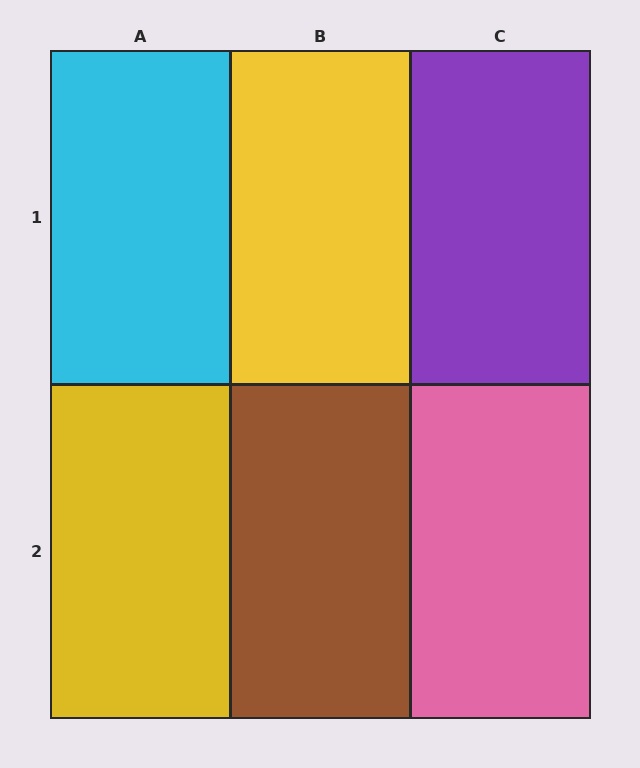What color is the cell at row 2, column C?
Pink.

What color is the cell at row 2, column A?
Yellow.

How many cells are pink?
1 cell is pink.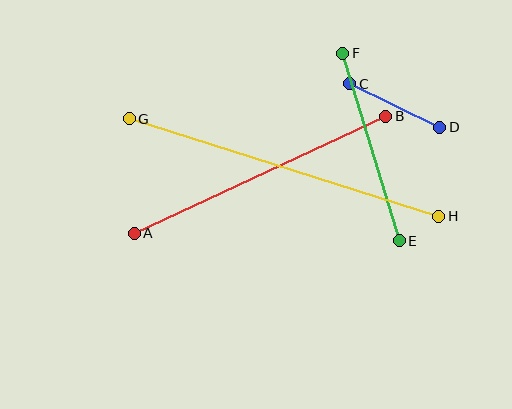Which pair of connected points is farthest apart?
Points G and H are farthest apart.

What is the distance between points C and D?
The distance is approximately 100 pixels.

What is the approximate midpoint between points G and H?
The midpoint is at approximately (284, 167) pixels.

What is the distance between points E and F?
The distance is approximately 196 pixels.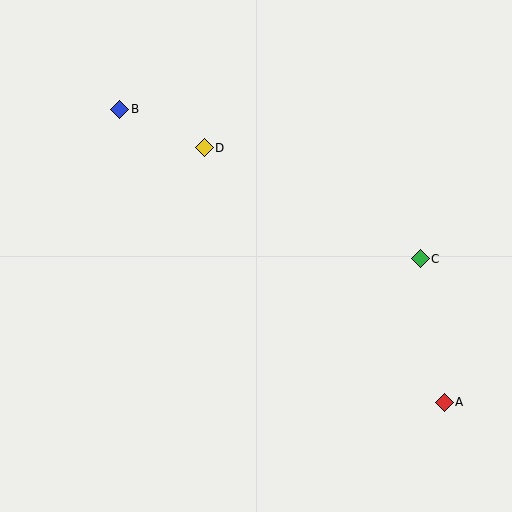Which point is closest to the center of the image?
Point D at (204, 148) is closest to the center.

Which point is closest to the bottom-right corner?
Point A is closest to the bottom-right corner.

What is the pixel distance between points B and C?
The distance between B and C is 336 pixels.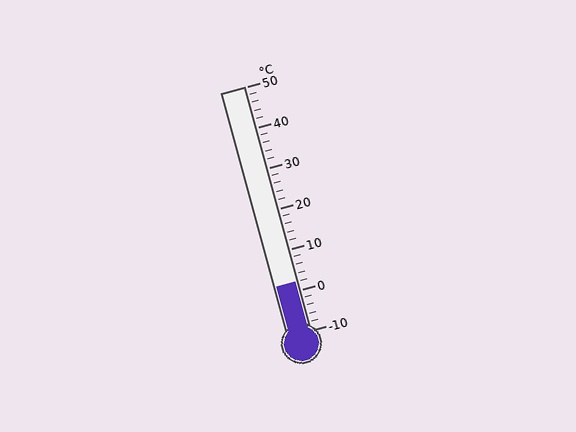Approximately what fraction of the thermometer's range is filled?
The thermometer is filled to approximately 20% of its range.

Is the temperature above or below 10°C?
The temperature is below 10°C.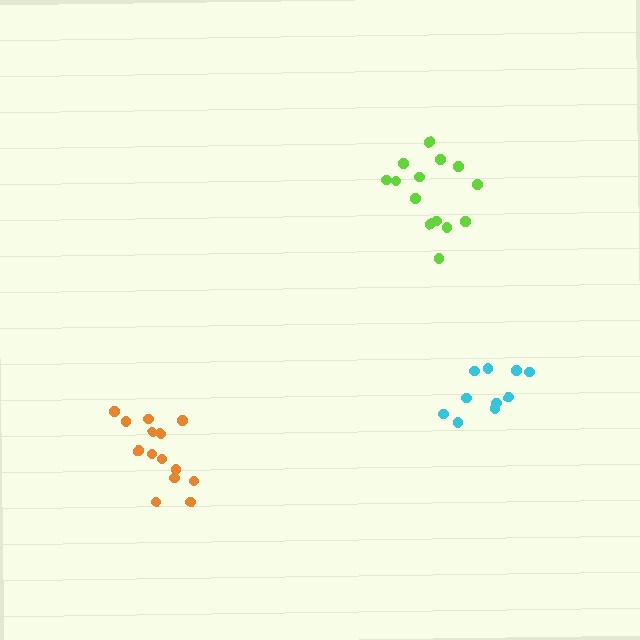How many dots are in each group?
Group 1: 10 dots, Group 2: 14 dots, Group 3: 14 dots (38 total).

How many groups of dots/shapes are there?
There are 3 groups.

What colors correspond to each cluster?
The clusters are colored: cyan, orange, lime.